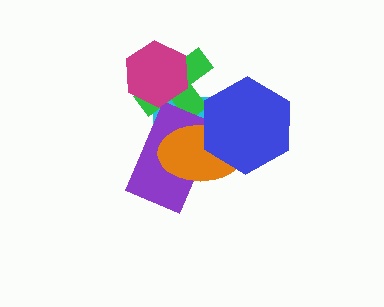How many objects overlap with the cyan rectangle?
5 objects overlap with the cyan rectangle.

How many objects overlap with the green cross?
3 objects overlap with the green cross.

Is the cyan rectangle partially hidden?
Yes, it is partially covered by another shape.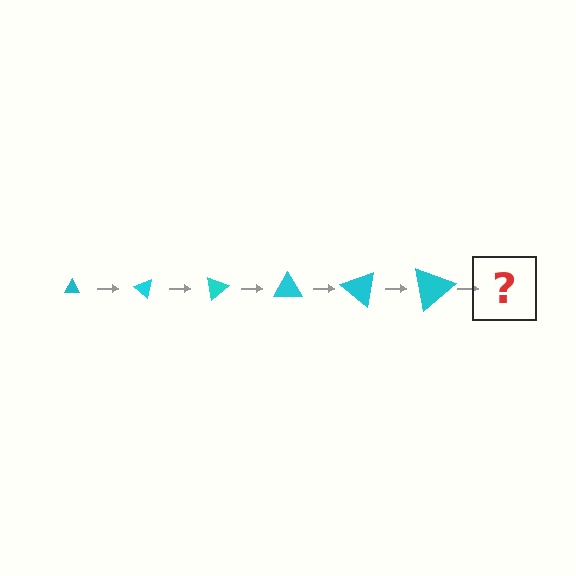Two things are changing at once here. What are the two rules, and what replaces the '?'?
The two rules are that the triangle grows larger each step and it rotates 40 degrees each step. The '?' should be a triangle, larger than the previous one and rotated 240 degrees from the start.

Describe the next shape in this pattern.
It should be a triangle, larger than the previous one and rotated 240 degrees from the start.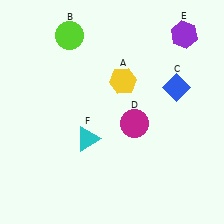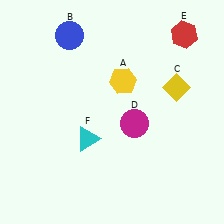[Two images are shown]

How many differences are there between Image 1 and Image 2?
There are 3 differences between the two images.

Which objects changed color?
B changed from lime to blue. C changed from blue to yellow. E changed from purple to red.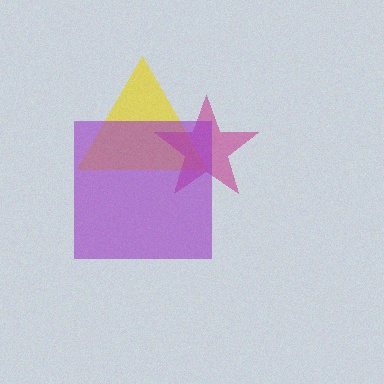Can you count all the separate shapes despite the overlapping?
Yes, there are 3 separate shapes.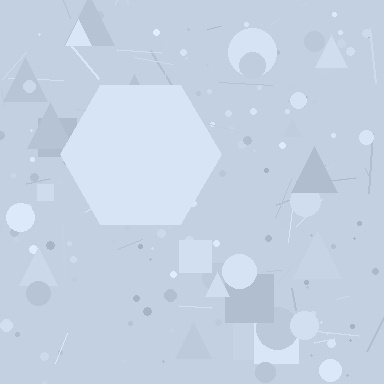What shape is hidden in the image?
A hexagon is hidden in the image.